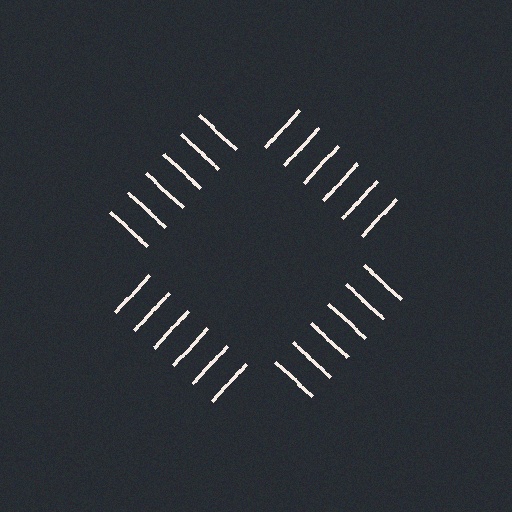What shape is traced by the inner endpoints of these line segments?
An illusory square — the line segments terminate on its edges but no continuous stroke is drawn.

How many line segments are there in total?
24 — 6 along each of the 4 edges.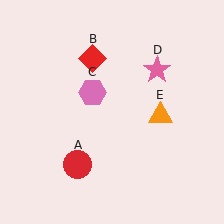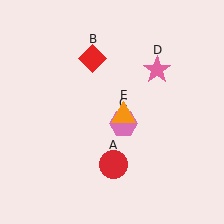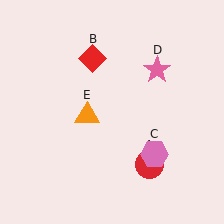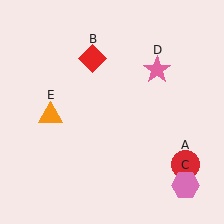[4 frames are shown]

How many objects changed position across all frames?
3 objects changed position: red circle (object A), pink hexagon (object C), orange triangle (object E).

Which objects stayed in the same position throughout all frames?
Red diamond (object B) and pink star (object D) remained stationary.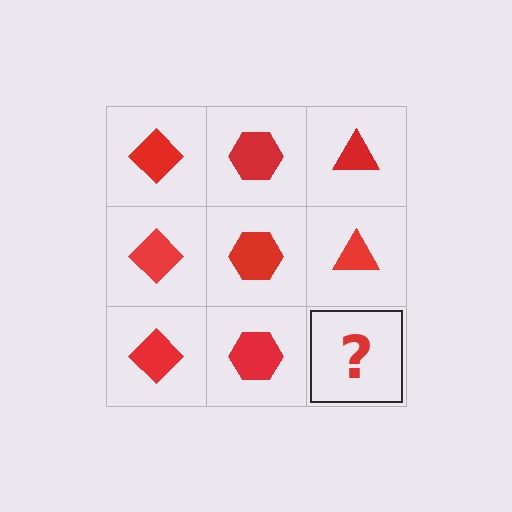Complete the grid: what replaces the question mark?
The question mark should be replaced with a red triangle.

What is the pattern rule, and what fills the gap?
The rule is that each column has a consistent shape. The gap should be filled with a red triangle.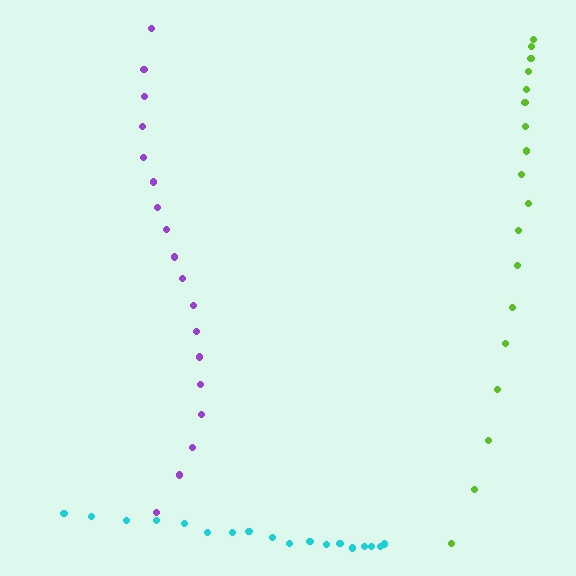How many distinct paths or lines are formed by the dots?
There are 3 distinct paths.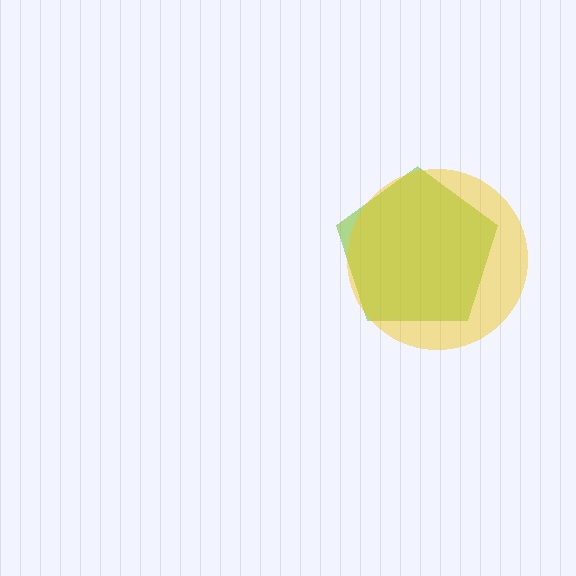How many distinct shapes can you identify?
There are 2 distinct shapes: a lime pentagon, a yellow circle.